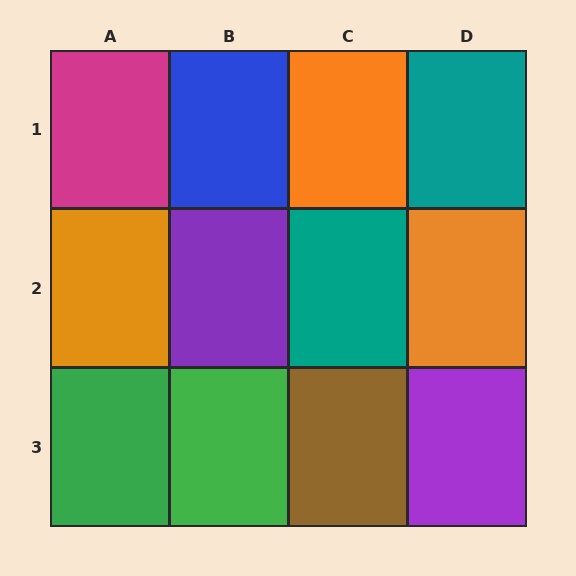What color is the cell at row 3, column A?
Green.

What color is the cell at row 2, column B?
Purple.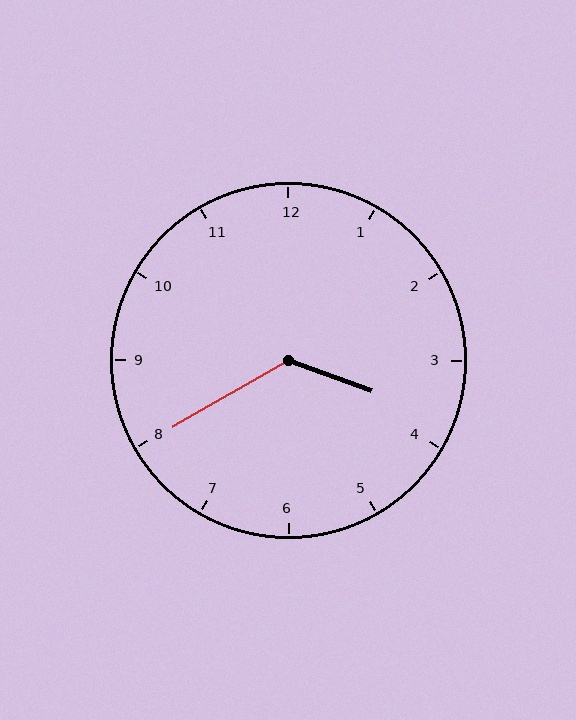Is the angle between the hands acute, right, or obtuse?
It is obtuse.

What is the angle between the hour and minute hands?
Approximately 130 degrees.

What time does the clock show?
3:40.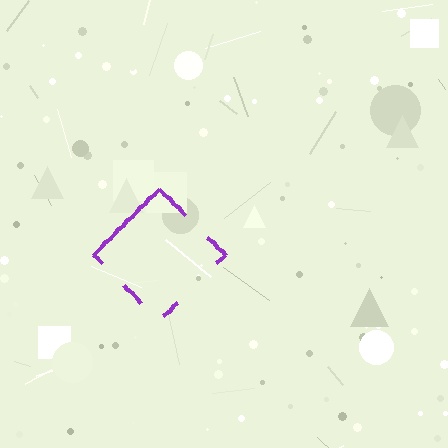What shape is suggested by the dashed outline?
The dashed outline suggests a diamond.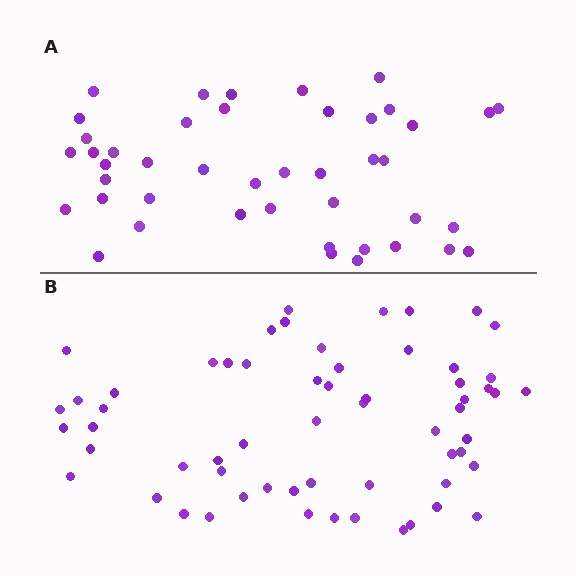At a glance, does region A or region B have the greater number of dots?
Region B (the bottom region) has more dots.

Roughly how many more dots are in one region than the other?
Region B has approximately 15 more dots than region A.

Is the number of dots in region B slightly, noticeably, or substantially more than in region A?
Region B has noticeably more, but not dramatically so. The ratio is roughly 1.4 to 1.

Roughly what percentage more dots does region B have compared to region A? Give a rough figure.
About 35% more.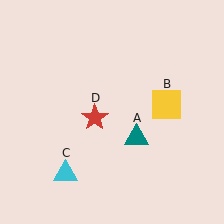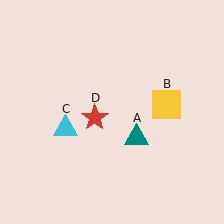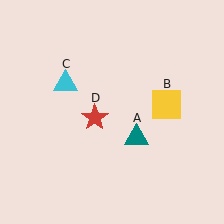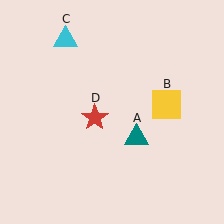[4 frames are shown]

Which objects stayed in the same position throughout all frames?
Teal triangle (object A) and yellow square (object B) and red star (object D) remained stationary.